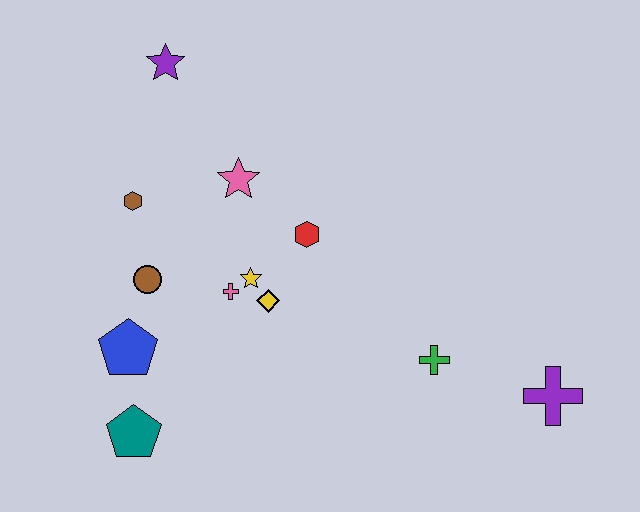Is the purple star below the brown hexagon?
No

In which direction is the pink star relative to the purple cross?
The pink star is to the left of the purple cross.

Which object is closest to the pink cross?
The yellow star is closest to the pink cross.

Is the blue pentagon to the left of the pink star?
Yes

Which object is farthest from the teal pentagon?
The purple cross is farthest from the teal pentagon.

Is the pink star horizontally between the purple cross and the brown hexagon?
Yes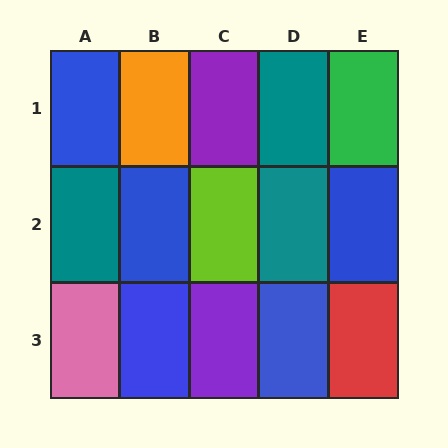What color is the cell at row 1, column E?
Green.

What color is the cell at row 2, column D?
Teal.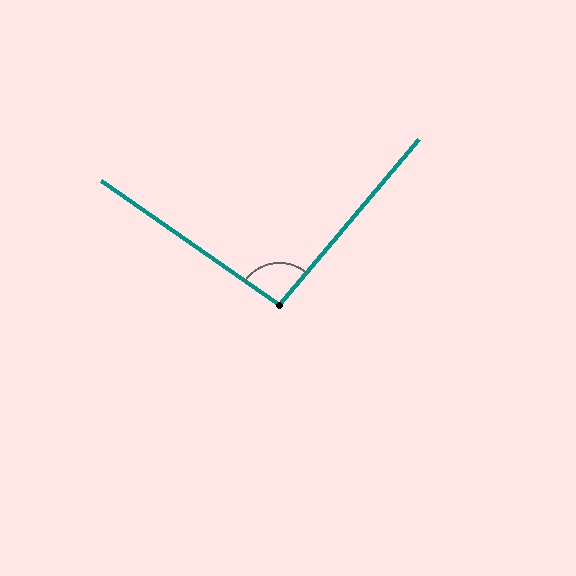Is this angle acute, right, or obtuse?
It is obtuse.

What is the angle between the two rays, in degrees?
Approximately 95 degrees.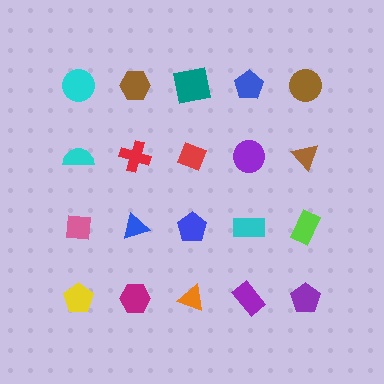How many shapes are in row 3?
5 shapes.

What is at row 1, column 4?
A blue pentagon.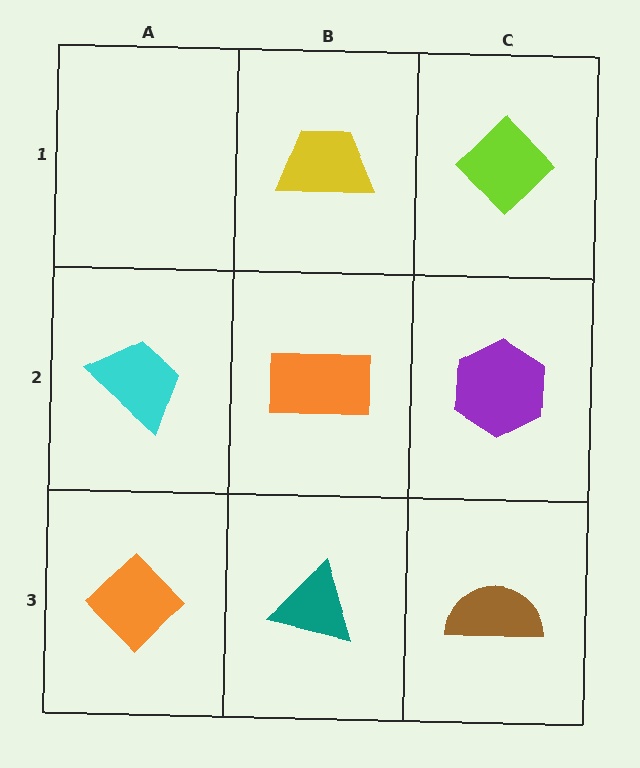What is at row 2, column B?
An orange rectangle.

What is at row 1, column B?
A yellow trapezoid.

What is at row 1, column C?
A lime diamond.